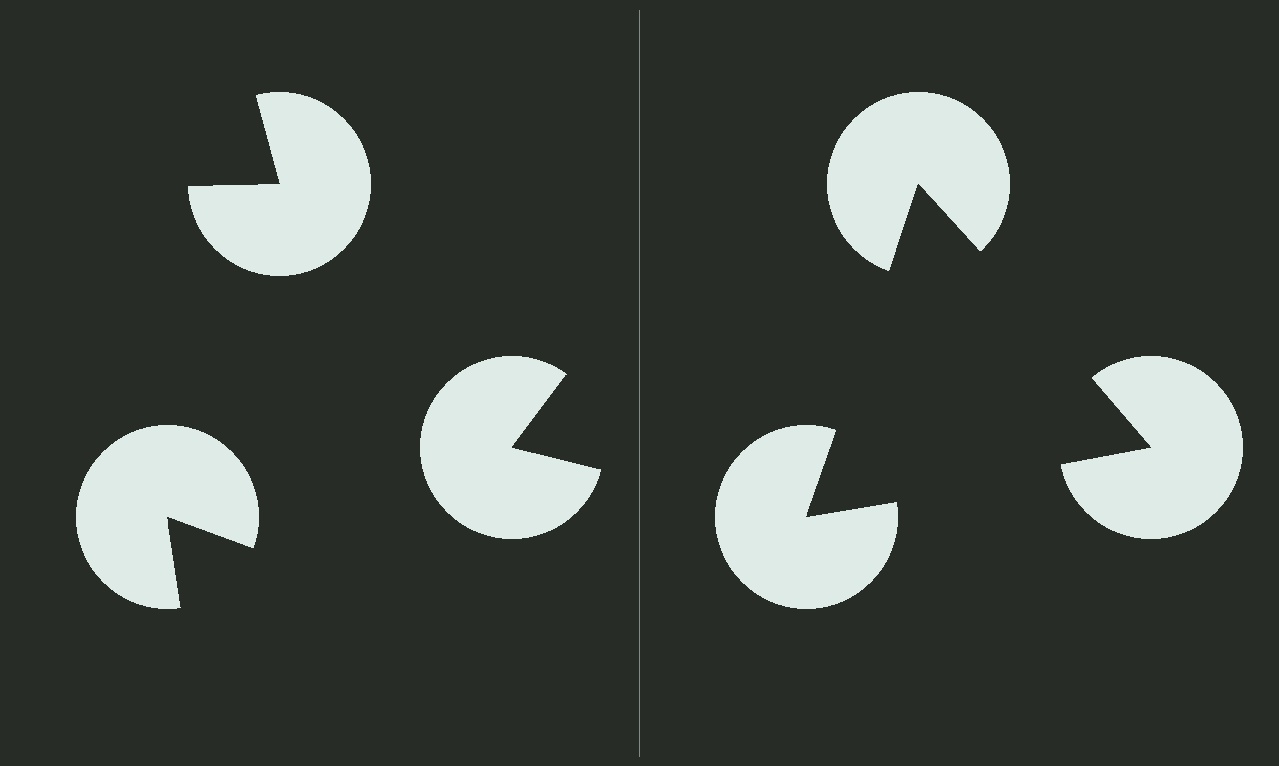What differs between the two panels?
The pac-man discs are positioned identically on both sides; only the wedge orientations differ. On the right they align to a triangle; on the left they are misaligned.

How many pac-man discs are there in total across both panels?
6 — 3 on each side.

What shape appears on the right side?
An illusory triangle.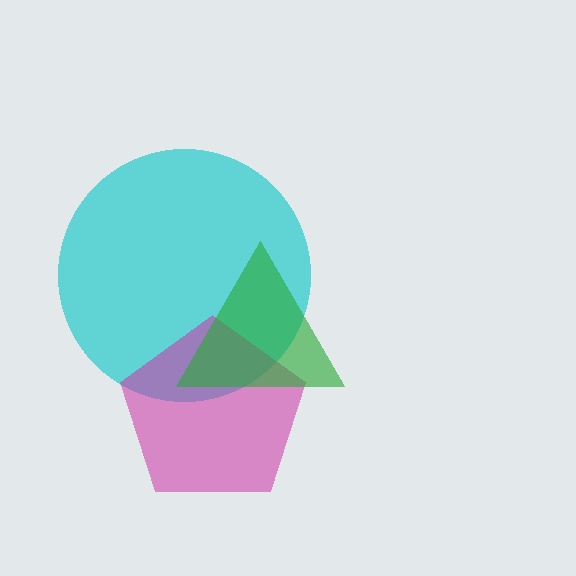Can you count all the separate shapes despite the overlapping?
Yes, there are 3 separate shapes.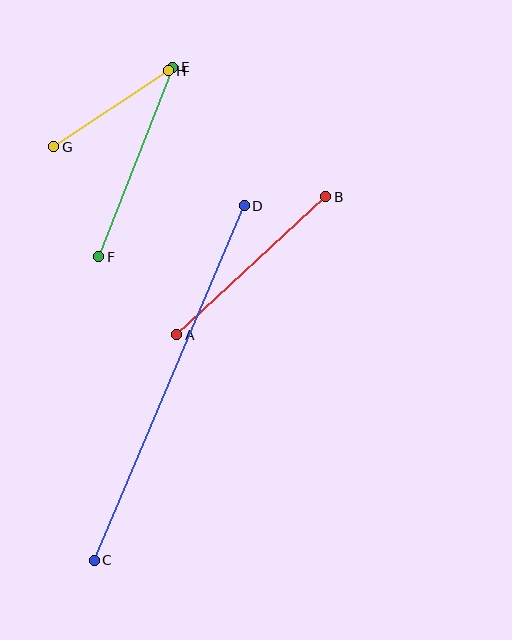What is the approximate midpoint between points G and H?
The midpoint is at approximately (111, 109) pixels.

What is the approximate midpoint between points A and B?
The midpoint is at approximately (251, 266) pixels.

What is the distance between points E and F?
The distance is approximately 204 pixels.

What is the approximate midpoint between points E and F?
The midpoint is at approximately (136, 162) pixels.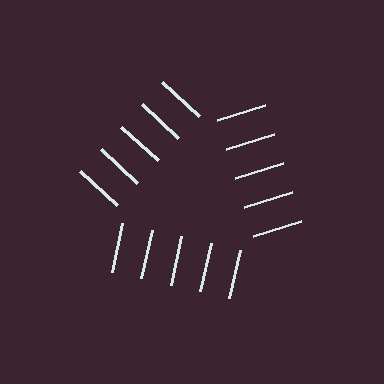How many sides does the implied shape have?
3 sides — the line-ends trace a triangle.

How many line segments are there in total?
15 — 5 along each of the 3 edges.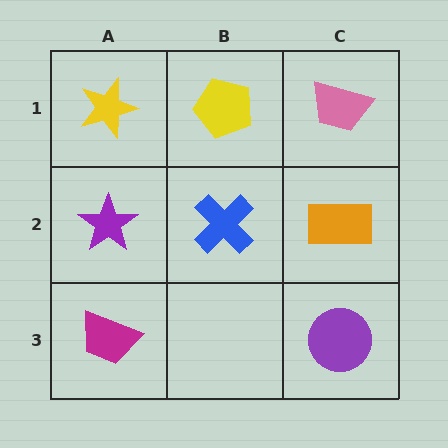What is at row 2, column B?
A blue cross.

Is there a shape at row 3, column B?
No, that cell is empty.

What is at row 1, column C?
A pink trapezoid.